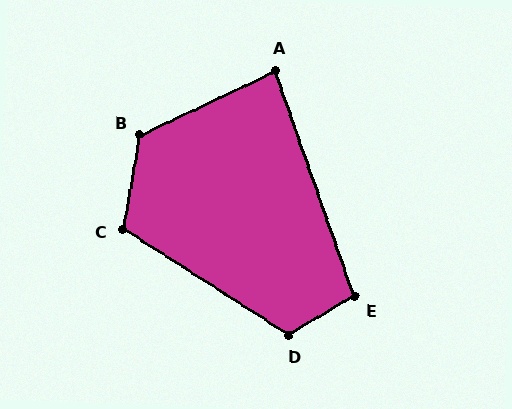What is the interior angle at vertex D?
Approximately 117 degrees (obtuse).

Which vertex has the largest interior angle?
B, at approximately 125 degrees.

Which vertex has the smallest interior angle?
A, at approximately 84 degrees.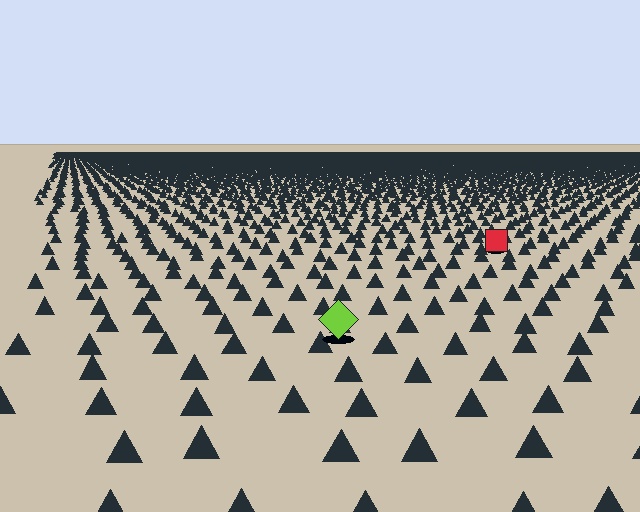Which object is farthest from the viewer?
The red square is farthest from the viewer. It appears smaller and the ground texture around it is denser.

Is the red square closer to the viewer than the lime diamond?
No. The lime diamond is closer — you can tell from the texture gradient: the ground texture is coarser near it.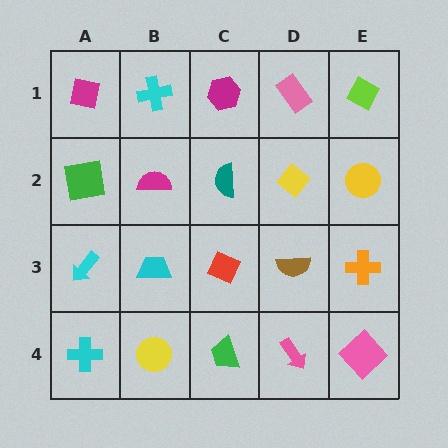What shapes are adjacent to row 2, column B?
A cyan cross (row 1, column B), a cyan trapezoid (row 3, column B), a green square (row 2, column A), a teal semicircle (row 2, column C).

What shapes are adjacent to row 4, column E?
An orange cross (row 3, column E), a pink arrow (row 4, column D).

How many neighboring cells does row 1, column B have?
3.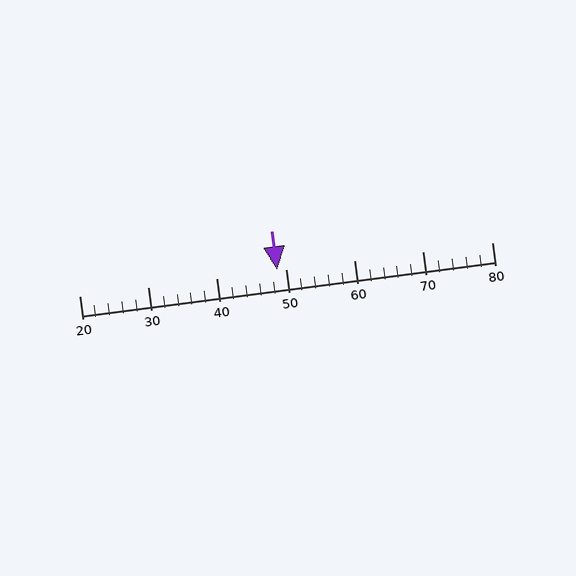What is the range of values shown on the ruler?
The ruler shows values from 20 to 80.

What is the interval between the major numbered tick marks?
The major tick marks are spaced 10 units apart.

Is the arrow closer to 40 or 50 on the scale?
The arrow is closer to 50.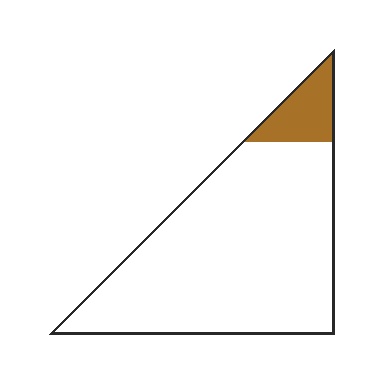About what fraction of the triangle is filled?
About one tenth (1/10).